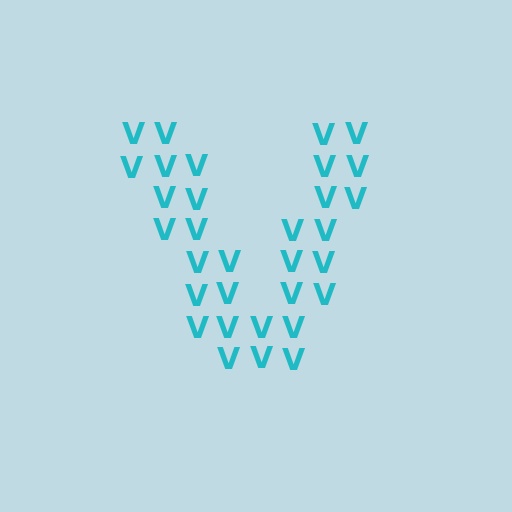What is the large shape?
The large shape is the letter V.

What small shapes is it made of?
It is made of small letter V's.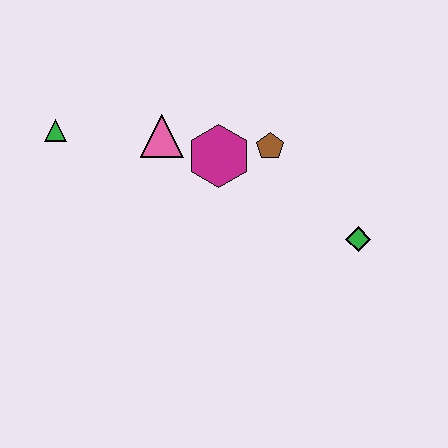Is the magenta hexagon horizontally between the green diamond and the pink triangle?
Yes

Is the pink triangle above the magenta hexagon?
Yes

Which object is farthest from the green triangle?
The green diamond is farthest from the green triangle.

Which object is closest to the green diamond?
The brown pentagon is closest to the green diamond.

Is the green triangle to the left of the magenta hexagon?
Yes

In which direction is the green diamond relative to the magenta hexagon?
The green diamond is to the right of the magenta hexagon.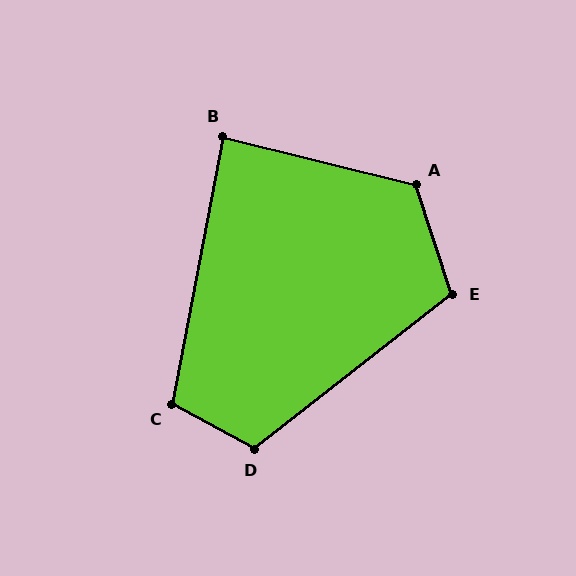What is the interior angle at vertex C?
Approximately 108 degrees (obtuse).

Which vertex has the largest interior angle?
A, at approximately 122 degrees.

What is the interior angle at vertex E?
Approximately 110 degrees (obtuse).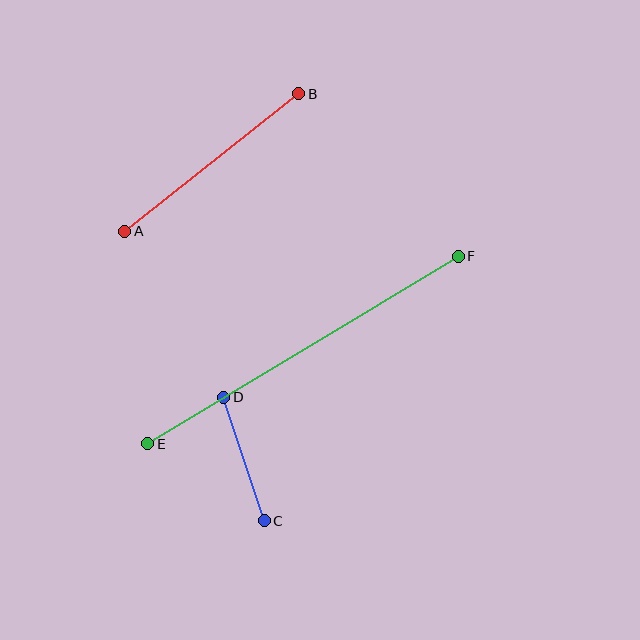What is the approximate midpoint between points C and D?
The midpoint is at approximately (244, 459) pixels.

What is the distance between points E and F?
The distance is approximately 362 pixels.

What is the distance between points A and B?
The distance is approximately 222 pixels.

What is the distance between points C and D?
The distance is approximately 130 pixels.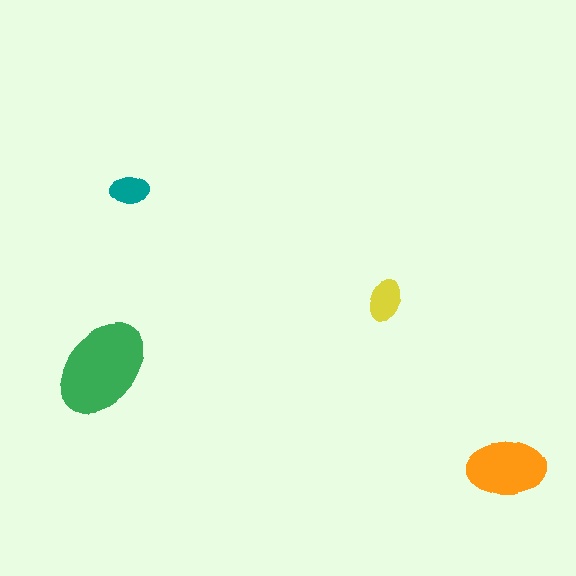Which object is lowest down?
The orange ellipse is bottommost.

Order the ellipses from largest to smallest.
the green one, the orange one, the yellow one, the teal one.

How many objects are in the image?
There are 4 objects in the image.